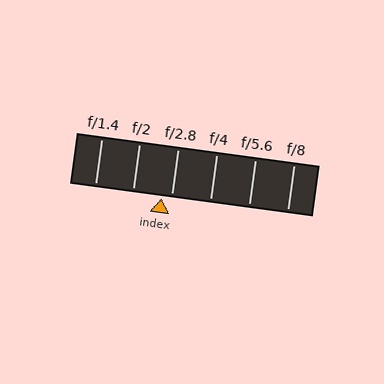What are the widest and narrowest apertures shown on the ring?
The widest aperture shown is f/1.4 and the narrowest is f/8.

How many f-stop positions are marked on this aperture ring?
There are 6 f-stop positions marked.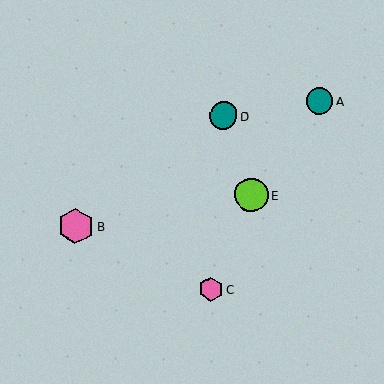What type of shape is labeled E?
Shape E is a lime circle.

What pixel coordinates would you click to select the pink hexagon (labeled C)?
Click at (211, 289) to select the pink hexagon C.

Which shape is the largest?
The pink hexagon (labeled B) is the largest.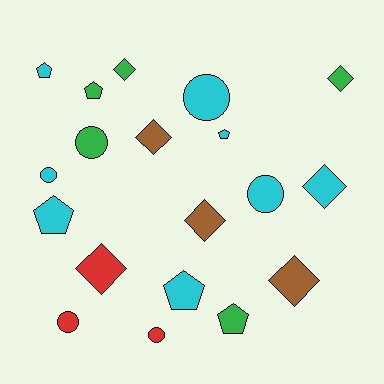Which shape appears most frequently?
Diamond, with 7 objects.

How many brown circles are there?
There are no brown circles.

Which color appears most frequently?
Cyan, with 8 objects.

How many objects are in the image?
There are 19 objects.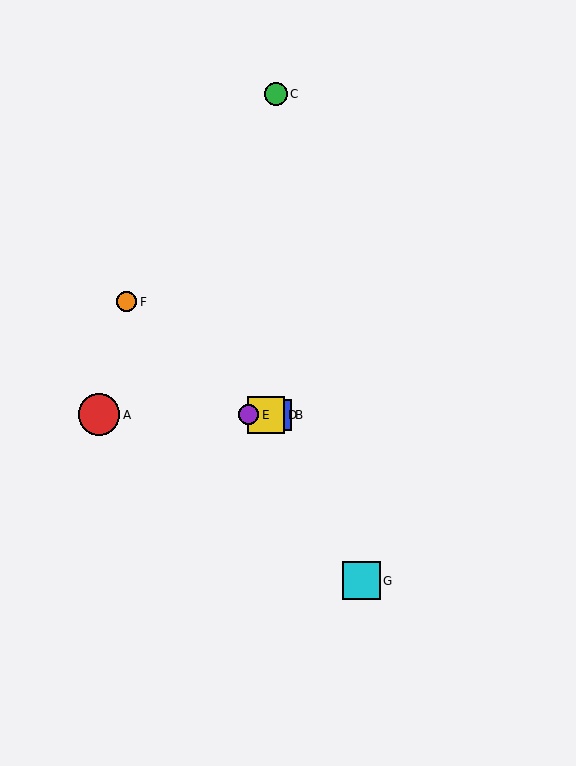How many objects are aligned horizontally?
4 objects (A, B, D, E) are aligned horizontally.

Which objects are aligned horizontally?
Objects A, B, D, E are aligned horizontally.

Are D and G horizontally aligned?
No, D is at y≈415 and G is at y≈581.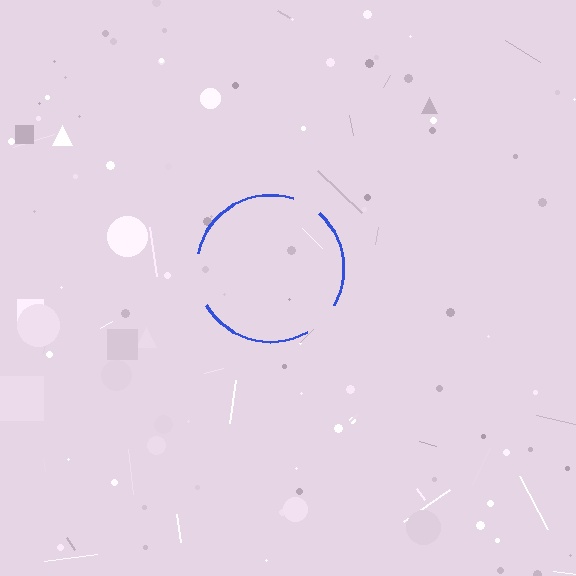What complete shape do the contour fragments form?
The contour fragments form a circle.